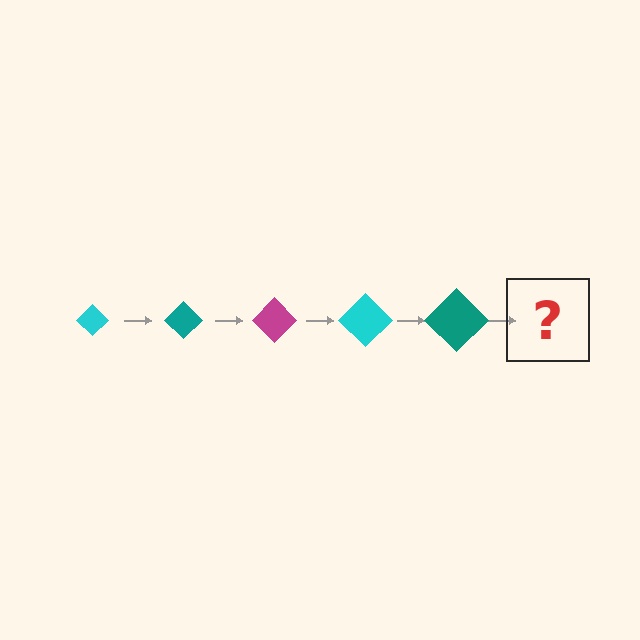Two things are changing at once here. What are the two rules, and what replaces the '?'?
The two rules are that the diamond grows larger each step and the color cycles through cyan, teal, and magenta. The '?' should be a magenta diamond, larger than the previous one.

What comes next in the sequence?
The next element should be a magenta diamond, larger than the previous one.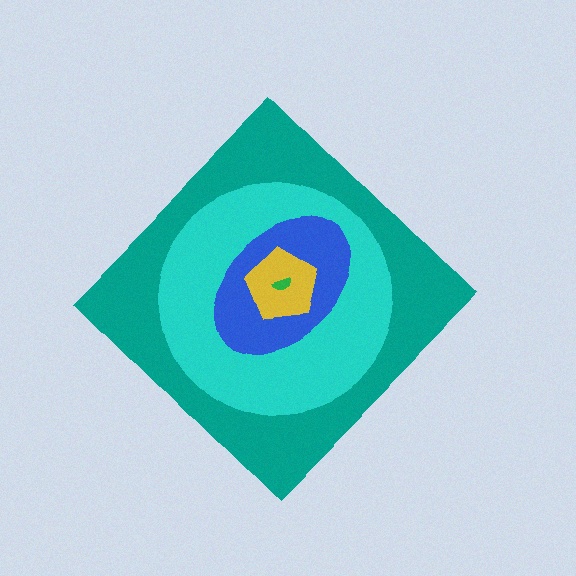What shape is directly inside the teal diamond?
The cyan circle.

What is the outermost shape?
The teal diamond.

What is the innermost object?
The green semicircle.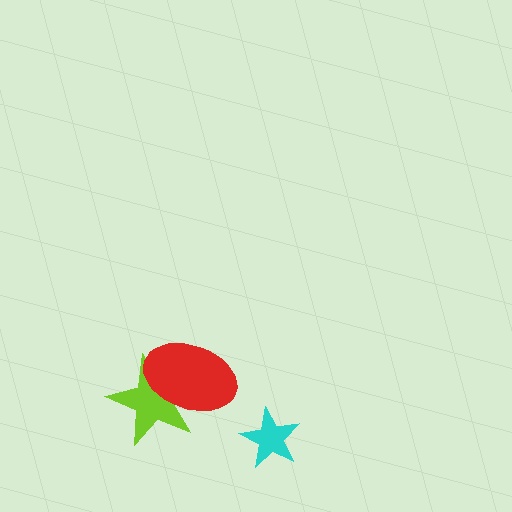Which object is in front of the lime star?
The red ellipse is in front of the lime star.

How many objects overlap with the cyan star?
0 objects overlap with the cyan star.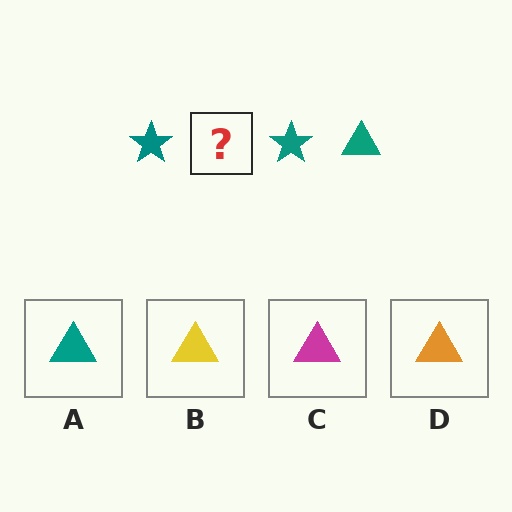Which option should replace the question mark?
Option A.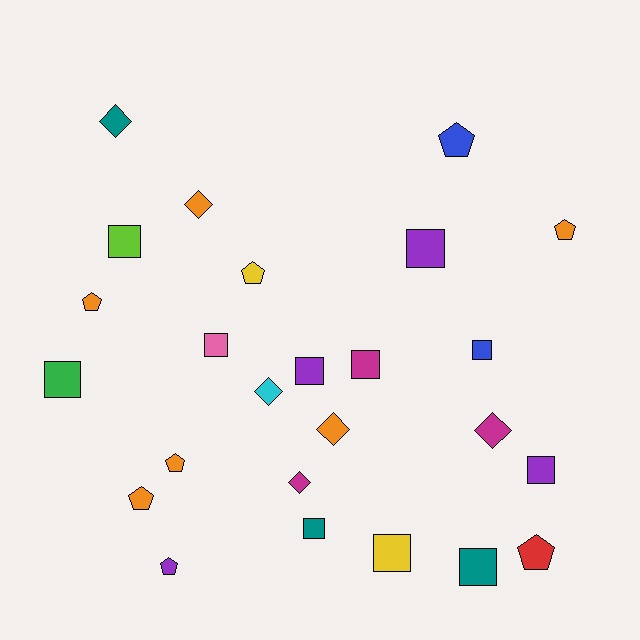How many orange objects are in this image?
There are 6 orange objects.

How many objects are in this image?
There are 25 objects.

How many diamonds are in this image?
There are 6 diamonds.